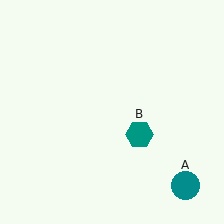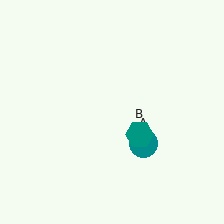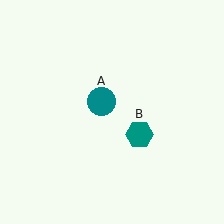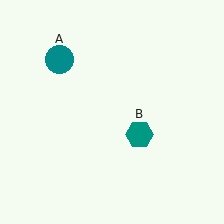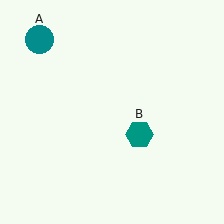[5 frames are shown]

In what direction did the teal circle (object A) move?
The teal circle (object A) moved up and to the left.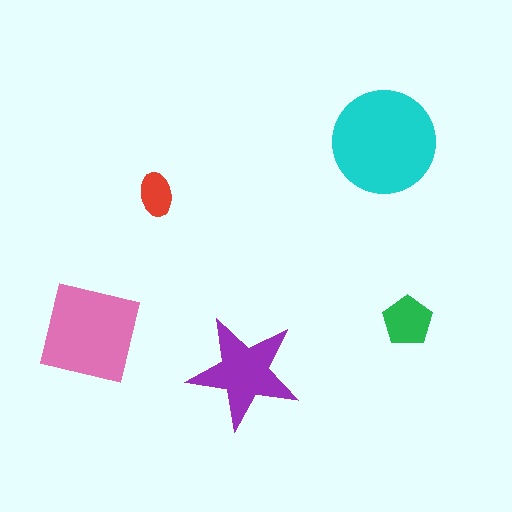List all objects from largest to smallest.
The cyan circle, the pink square, the purple star, the green pentagon, the red ellipse.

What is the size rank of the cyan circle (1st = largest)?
1st.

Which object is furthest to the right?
The green pentagon is rightmost.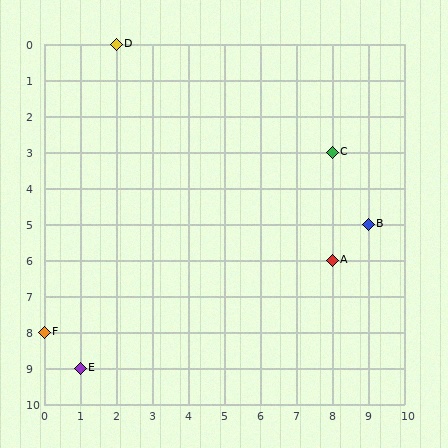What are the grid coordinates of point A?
Point A is at grid coordinates (8, 6).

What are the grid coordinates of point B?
Point B is at grid coordinates (9, 5).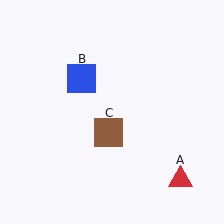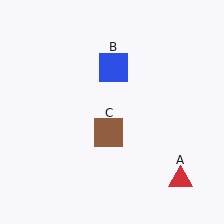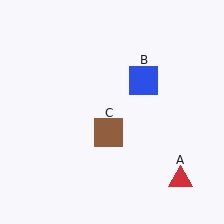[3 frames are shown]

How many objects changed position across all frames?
1 object changed position: blue square (object B).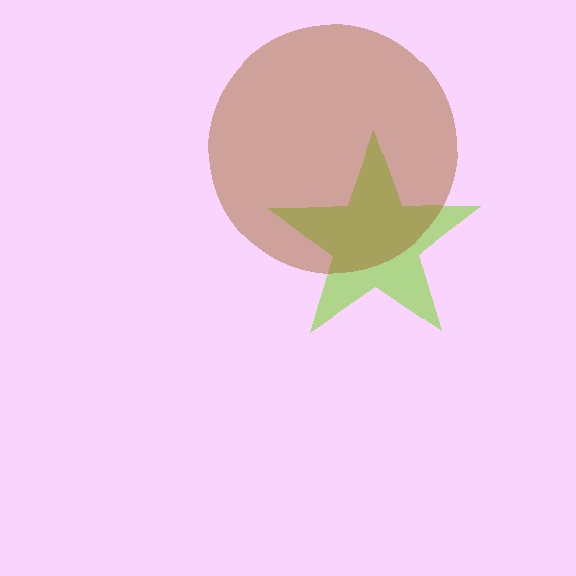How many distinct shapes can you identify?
There are 2 distinct shapes: a lime star, a brown circle.